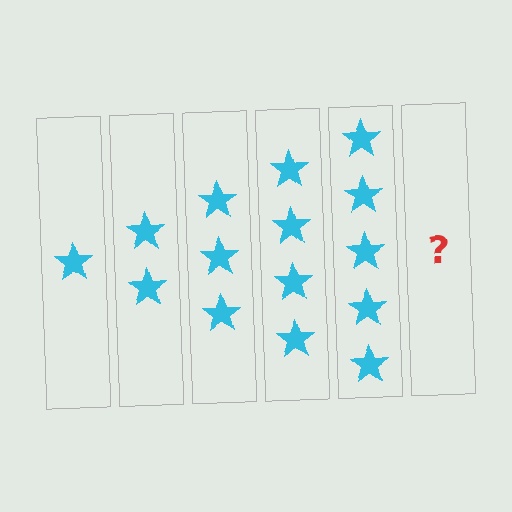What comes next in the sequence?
The next element should be 6 stars.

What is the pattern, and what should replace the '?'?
The pattern is that each step adds one more star. The '?' should be 6 stars.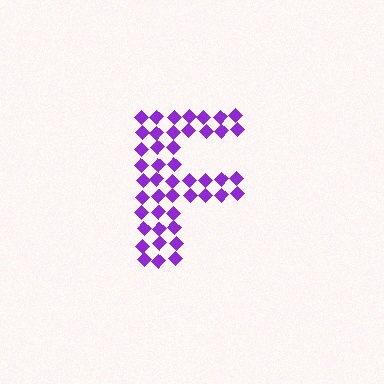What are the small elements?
The small elements are diamonds.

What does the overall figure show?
The overall figure shows the letter F.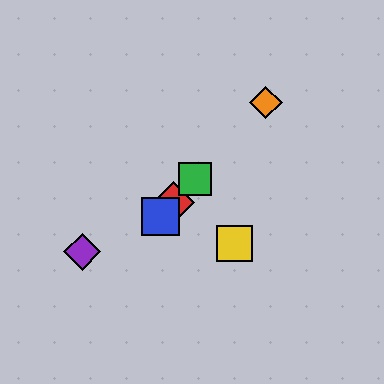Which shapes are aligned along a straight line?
The red diamond, the blue square, the green square, the orange diamond are aligned along a straight line.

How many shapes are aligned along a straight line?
4 shapes (the red diamond, the blue square, the green square, the orange diamond) are aligned along a straight line.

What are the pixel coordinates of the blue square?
The blue square is at (160, 216).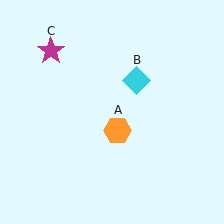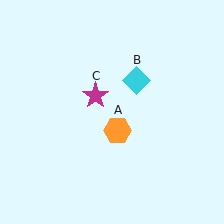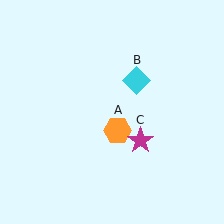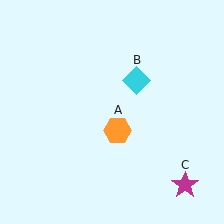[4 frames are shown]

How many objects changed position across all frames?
1 object changed position: magenta star (object C).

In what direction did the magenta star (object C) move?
The magenta star (object C) moved down and to the right.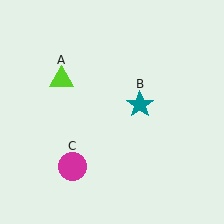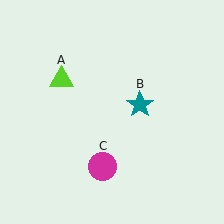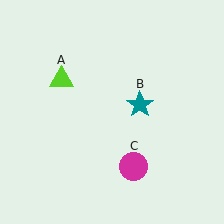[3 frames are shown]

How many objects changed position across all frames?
1 object changed position: magenta circle (object C).